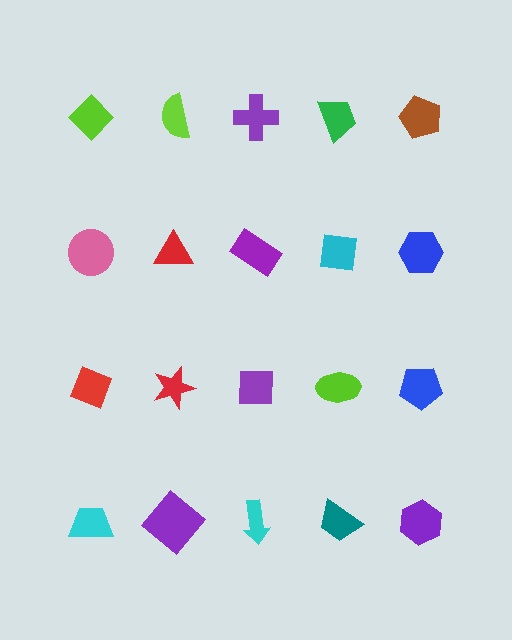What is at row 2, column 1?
A pink circle.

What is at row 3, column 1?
A red diamond.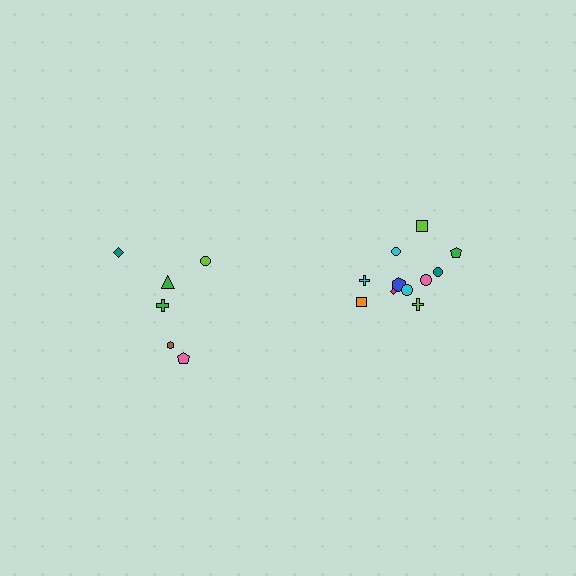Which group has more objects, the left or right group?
The right group.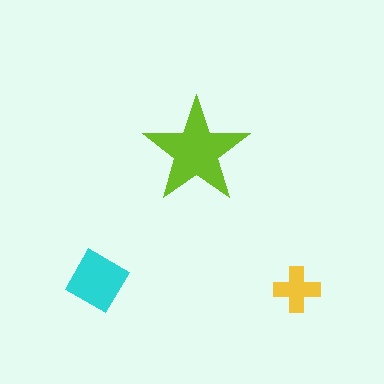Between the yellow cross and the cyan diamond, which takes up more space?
The cyan diamond.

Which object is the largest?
The lime star.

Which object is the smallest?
The yellow cross.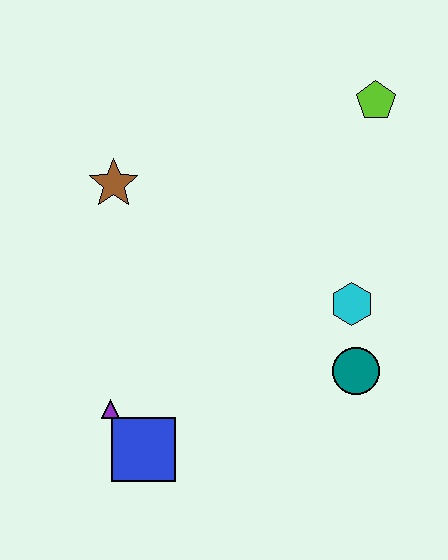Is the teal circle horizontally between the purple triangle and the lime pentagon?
Yes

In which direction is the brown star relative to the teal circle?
The brown star is to the left of the teal circle.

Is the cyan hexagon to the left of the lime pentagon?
Yes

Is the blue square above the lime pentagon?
No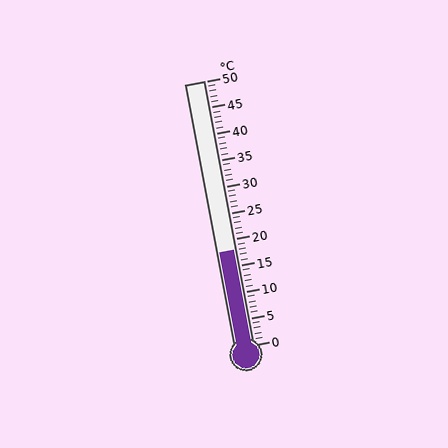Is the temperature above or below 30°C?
The temperature is below 30°C.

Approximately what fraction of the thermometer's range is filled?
The thermometer is filled to approximately 35% of its range.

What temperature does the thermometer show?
The thermometer shows approximately 18°C.